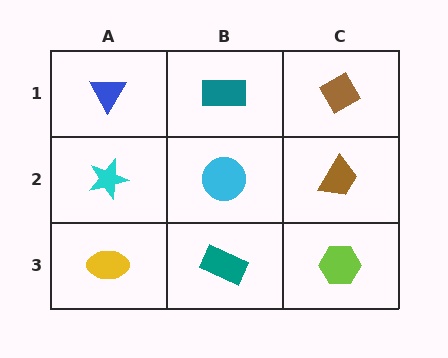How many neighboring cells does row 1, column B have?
3.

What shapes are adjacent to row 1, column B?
A cyan circle (row 2, column B), a blue triangle (row 1, column A), a brown diamond (row 1, column C).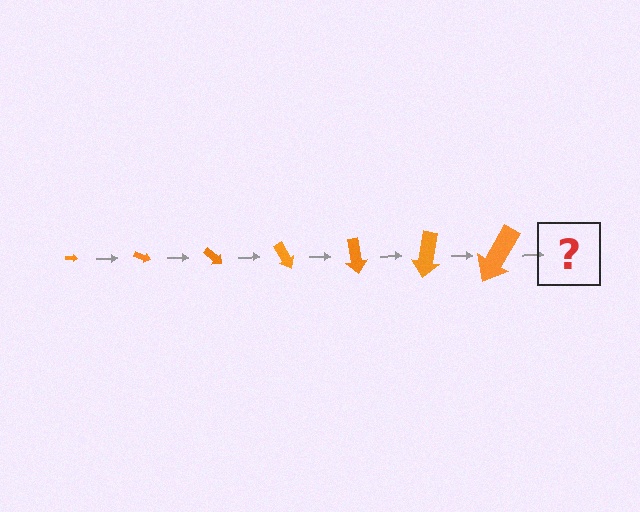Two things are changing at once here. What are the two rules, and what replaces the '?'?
The two rules are that the arrow grows larger each step and it rotates 20 degrees each step. The '?' should be an arrow, larger than the previous one and rotated 140 degrees from the start.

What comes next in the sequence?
The next element should be an arrow, larger than the previous one and rotated 140 degrees from the start.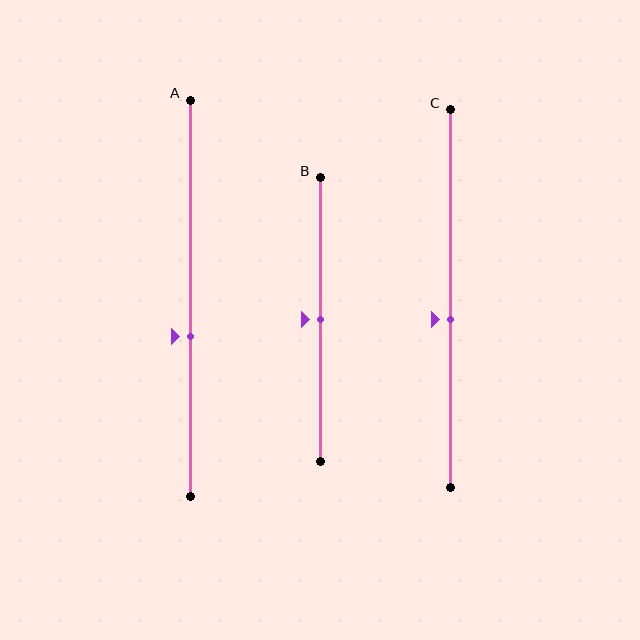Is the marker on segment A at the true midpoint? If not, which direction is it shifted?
No, the marker on segment A is shifted downward by about 10% of the segment length.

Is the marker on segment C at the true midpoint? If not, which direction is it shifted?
No, the marker on segment C is shifted downward by about 6% of the segment length.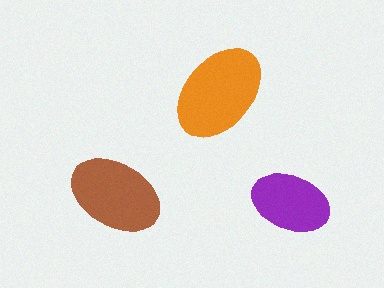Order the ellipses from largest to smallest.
the orange one, the brown one, the purple one.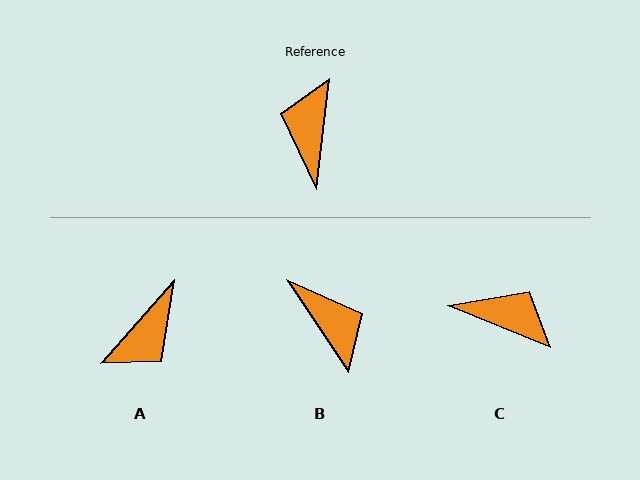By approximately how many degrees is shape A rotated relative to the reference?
Approximately 146 degrees counter-clockwise.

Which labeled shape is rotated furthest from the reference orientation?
A, about 146 degrees away.